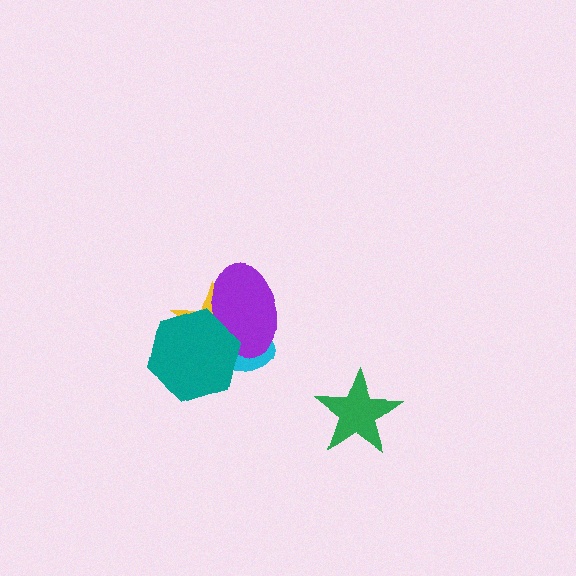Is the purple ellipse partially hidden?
Yes, it is partially covered by another shape.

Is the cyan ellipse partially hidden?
Yes, it is partially covered by another shape.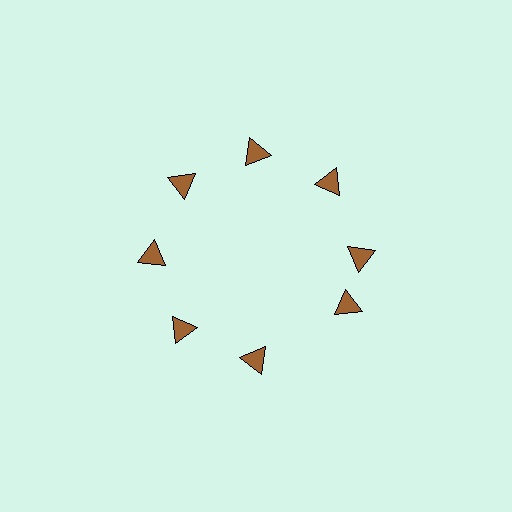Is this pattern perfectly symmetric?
No. The 8 brown triangles are arranged in a ring, but one element near the 4 o'clock position is rotated out of alignment along the ring, breaking the 8-fold rotational symmetry.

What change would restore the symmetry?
The symmetry would be restored by rotating it back into even spacing with its neighbors so that all 8 triangles sit at equal angles and equal distance from the center.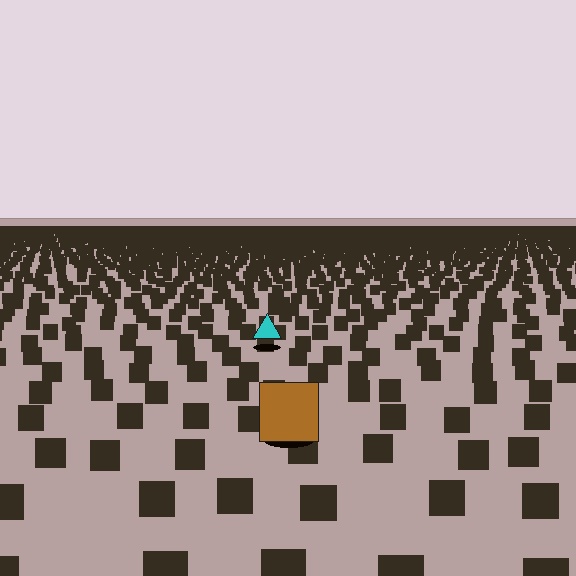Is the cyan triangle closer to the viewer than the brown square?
No. The brown square is closer — you can tell from the texture gradient: the ground texture is coarser near it.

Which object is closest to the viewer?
The brown square is closest. The texture marks near it are larger and more spread out.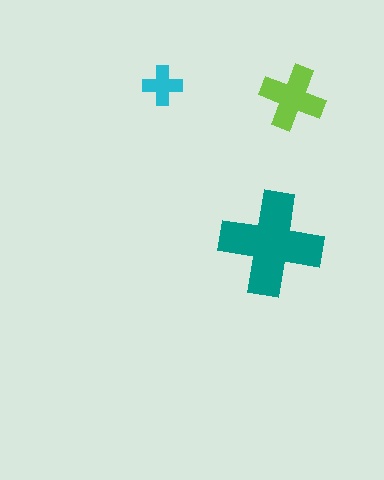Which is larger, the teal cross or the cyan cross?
The teal one.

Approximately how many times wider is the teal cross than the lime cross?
About 1.5 times wider.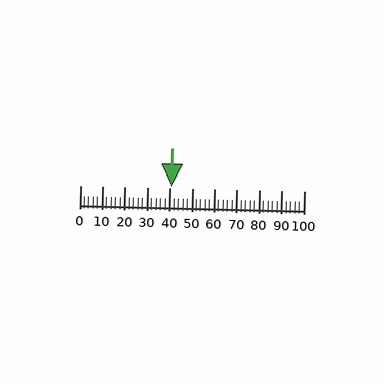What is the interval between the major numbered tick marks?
The major tick marks are spaced 10 units apart.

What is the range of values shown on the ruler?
The ruler shows values from 0 to 100.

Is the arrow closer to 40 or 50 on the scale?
The arrow is closer to 40.